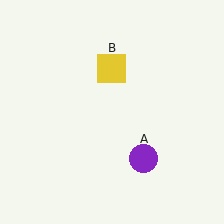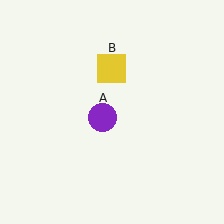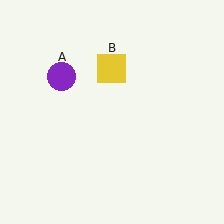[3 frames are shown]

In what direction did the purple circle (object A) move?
The purple circle (object A) moved up and to the left.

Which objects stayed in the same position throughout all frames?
Yellow square (object B) remained stationary.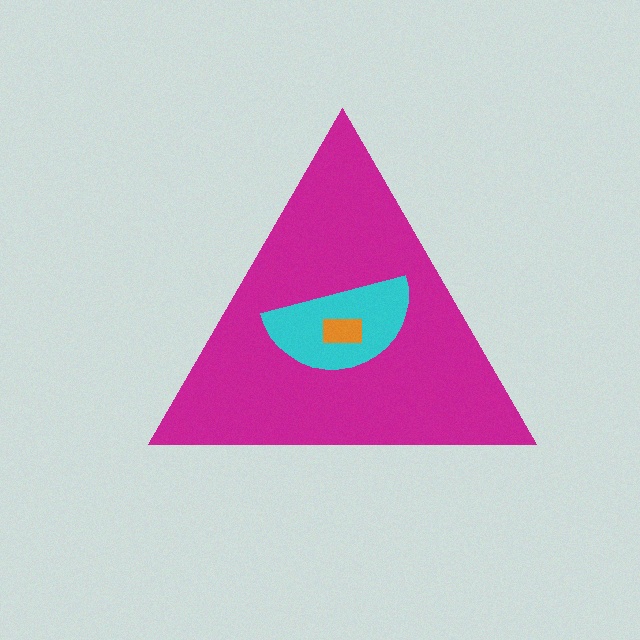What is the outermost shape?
The magenta triangle.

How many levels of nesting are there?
3.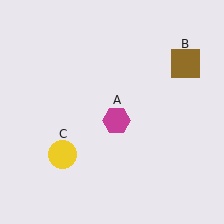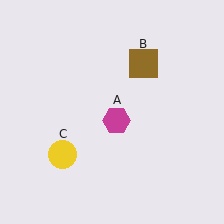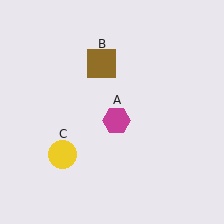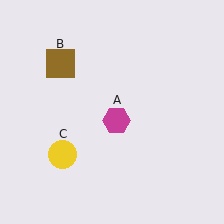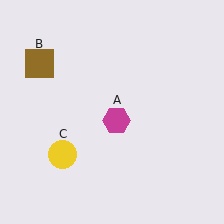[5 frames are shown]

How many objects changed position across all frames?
1 object changed position: brown square (object B).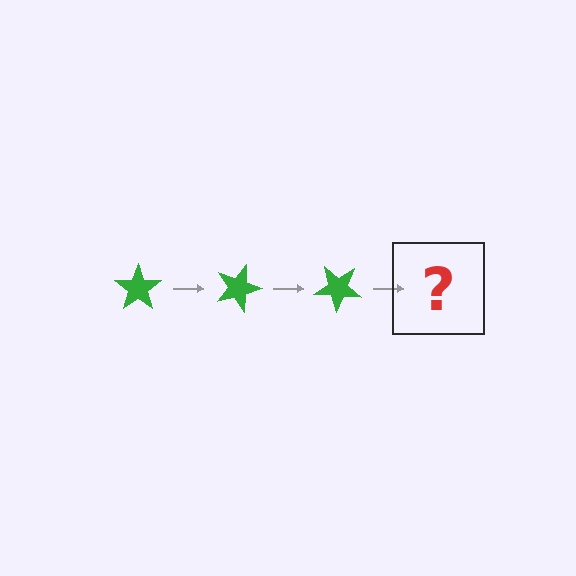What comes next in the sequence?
The next element should be a green star rotated 60 degrees.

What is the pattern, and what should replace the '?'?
The pattern is that the star rotates 20 degrees each step. The '?' should be a green star rotated 60 degrees.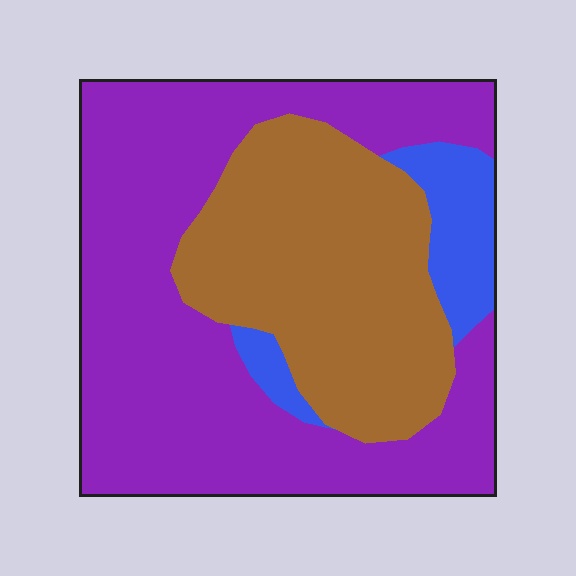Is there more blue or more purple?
Purple.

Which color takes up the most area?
Purple, at roughly 55%.